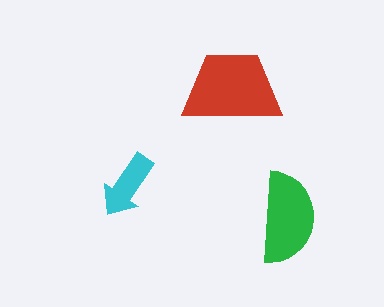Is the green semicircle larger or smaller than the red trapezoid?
Smaller.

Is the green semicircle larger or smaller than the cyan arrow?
Larger.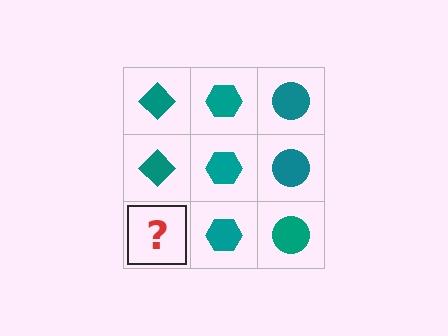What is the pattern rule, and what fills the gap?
The rule is that each column has a consistent shape. The gap should be filled with a teal diamond.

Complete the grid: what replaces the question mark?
The question mark should be replaced with a teal diamond.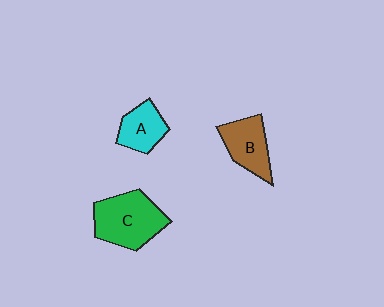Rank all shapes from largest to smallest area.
From largest to smallest: C (green), B (brown), A (cyan).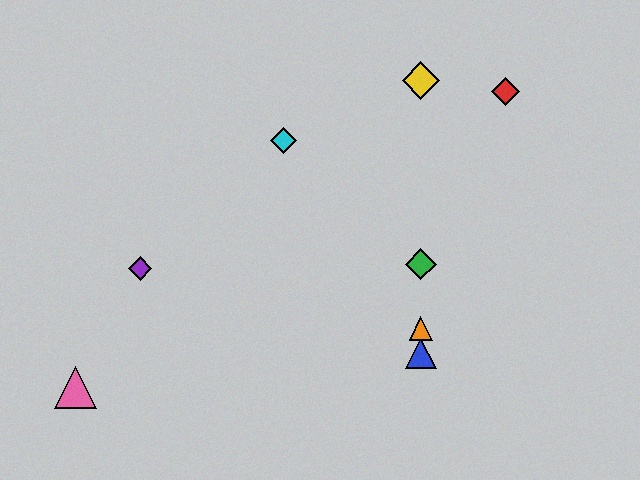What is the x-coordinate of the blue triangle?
The blue triangle is at x≈421.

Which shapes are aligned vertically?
The blue triangle, the green diamond, the yellow diamond, the orange triangle are aligned vertically.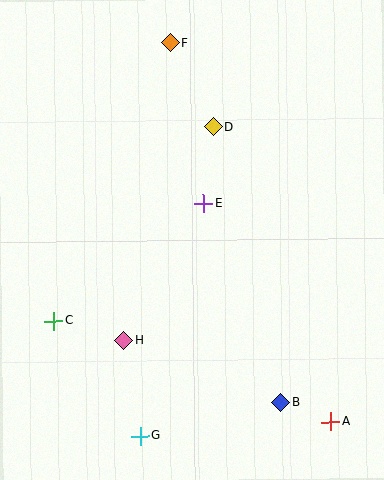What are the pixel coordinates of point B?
Point B is at (280, 403).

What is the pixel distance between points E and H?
The distance between E and H is 158 pixels.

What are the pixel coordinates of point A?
Point A is at (331, 422).